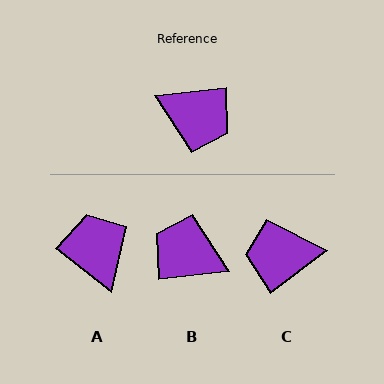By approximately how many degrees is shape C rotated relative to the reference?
Approximately 149 degrees clockwise.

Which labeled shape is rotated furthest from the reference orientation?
B, about 180 degrees away.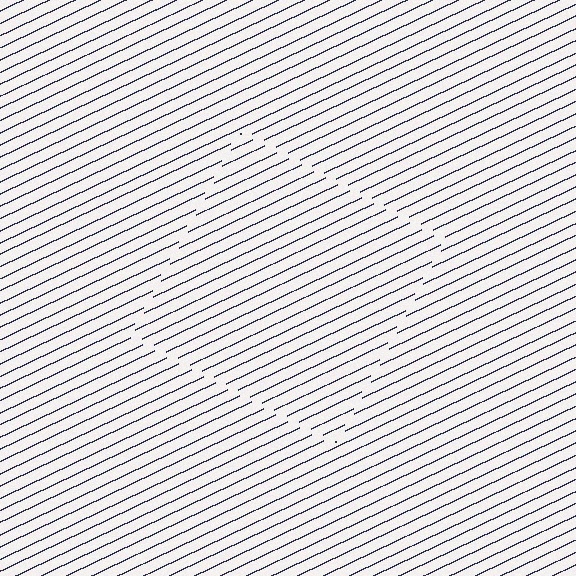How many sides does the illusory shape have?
4 sides — the line-ends trace a square.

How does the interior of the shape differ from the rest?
The interior of the shape contains the same grating, shifted by half a period — the contour is defined by the phase discontinuity where line-ends from the inner and outer gratings abut.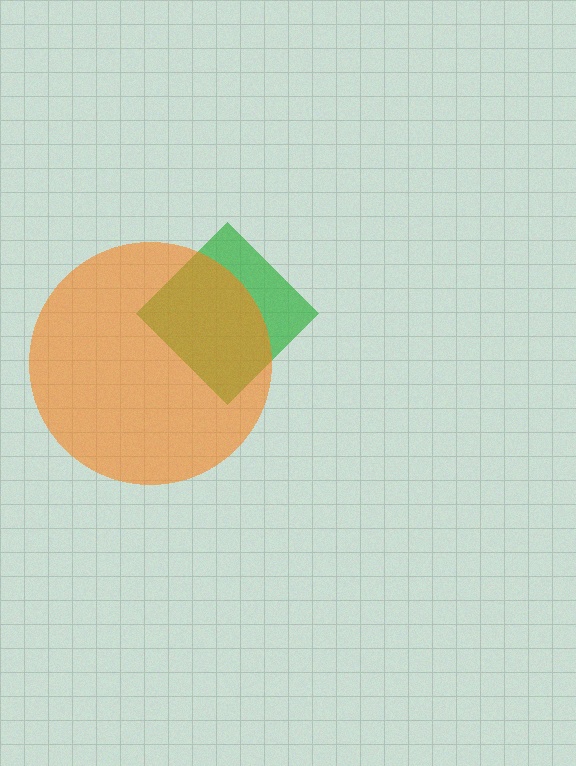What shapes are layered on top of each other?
The layered shapes are: a green diamond, an orange circle.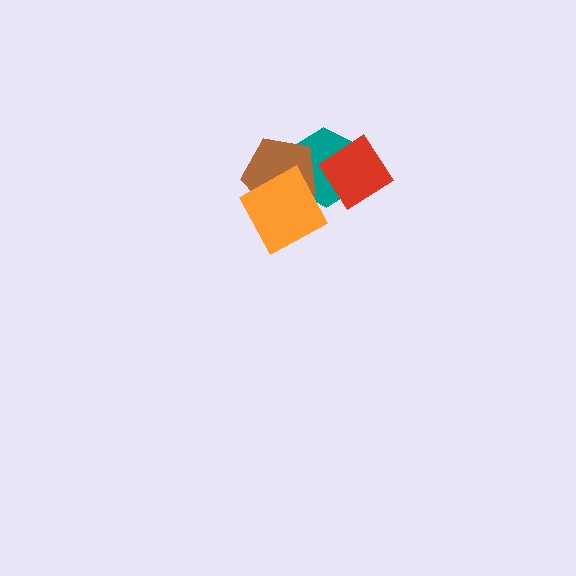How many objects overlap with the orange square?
2 objects overlap with the orange square.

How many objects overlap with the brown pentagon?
2 objects overlap with the brown pentagon.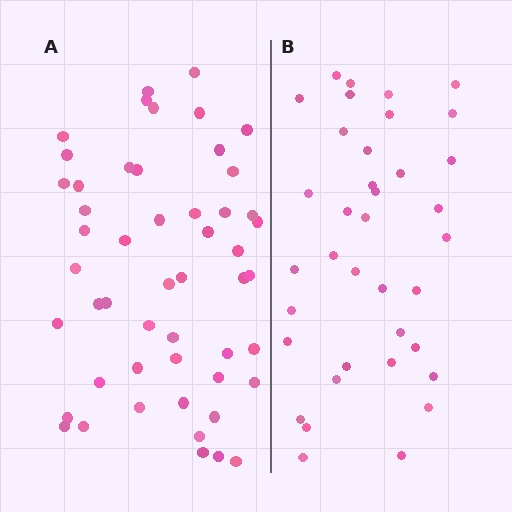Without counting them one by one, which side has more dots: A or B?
Region A (the left region) has more dots.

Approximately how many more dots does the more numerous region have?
Region A has approximately 15 more dots than region B.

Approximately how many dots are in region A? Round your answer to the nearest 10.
About 50 dots. (The exact count is 51, which rounds to 50.)